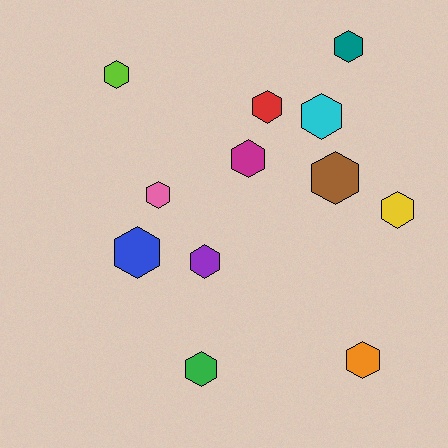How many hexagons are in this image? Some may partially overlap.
There are 12 hexagons.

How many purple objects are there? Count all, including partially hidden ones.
There is 1 purple object.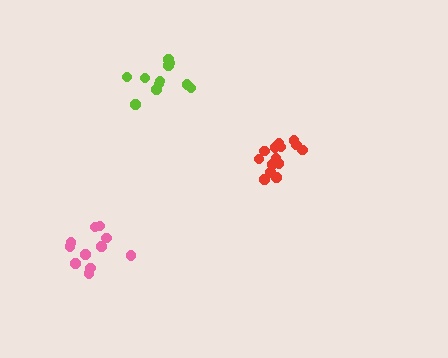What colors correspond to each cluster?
The clusters are colored: pink, red, lime.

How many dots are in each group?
Group 1: 11 dots, Group 2: 14 dots, Group 3: 11 dots (36 total).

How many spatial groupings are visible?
There are 3 spatial groupings.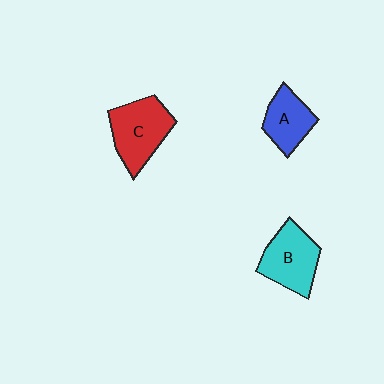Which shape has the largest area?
Shape C (red).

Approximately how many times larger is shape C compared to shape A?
Approximately 1.5 times.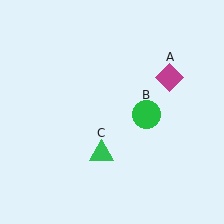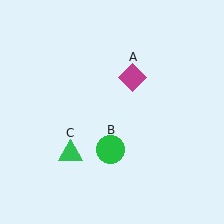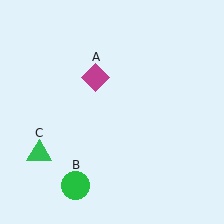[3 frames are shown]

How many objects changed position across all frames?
3 objects changed position: magenta diamond (object A), green circle (object B), green triangle (object C).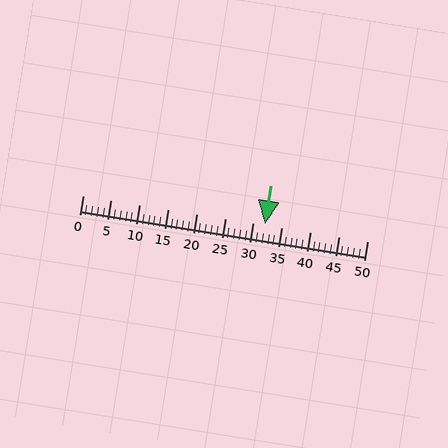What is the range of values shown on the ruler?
The ruler shows values from 0 to 50.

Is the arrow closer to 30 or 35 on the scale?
The arrow is closer to 30.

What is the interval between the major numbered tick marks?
The major tick marks are spaced 5 units apart.